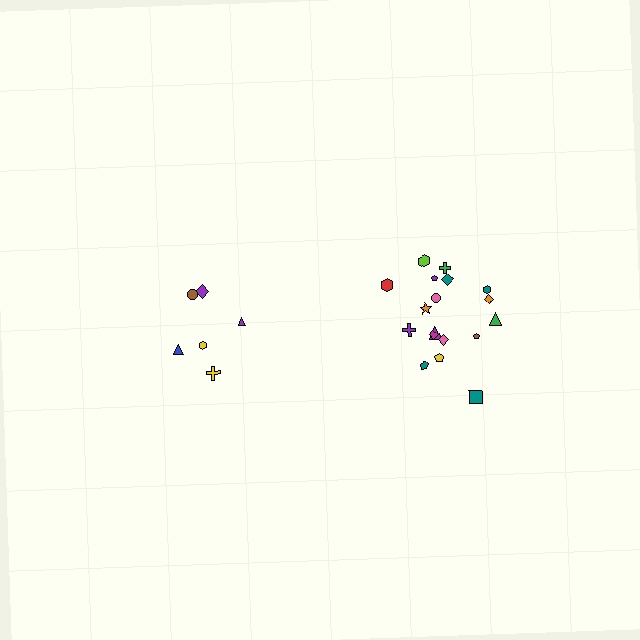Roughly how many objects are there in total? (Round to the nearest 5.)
Roughly 25 objects in total.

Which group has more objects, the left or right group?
The right group.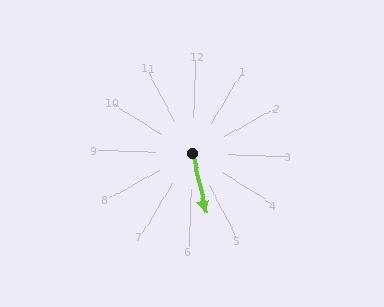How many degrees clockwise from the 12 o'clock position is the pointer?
Approximately 165 degrees.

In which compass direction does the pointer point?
South.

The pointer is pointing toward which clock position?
Roughly 5 o'clock.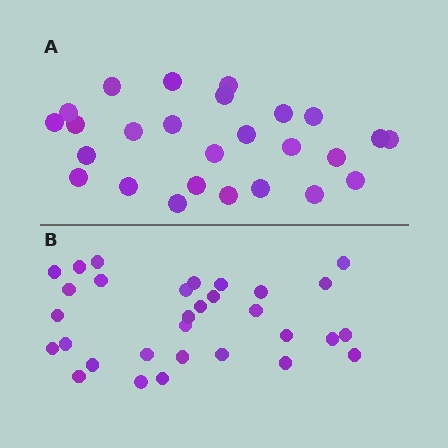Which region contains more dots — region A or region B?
Region B (the bottom region) has more dots.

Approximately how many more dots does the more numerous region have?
Region B has about 5 more dots than region A.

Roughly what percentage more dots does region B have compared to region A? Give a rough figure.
About 20% more.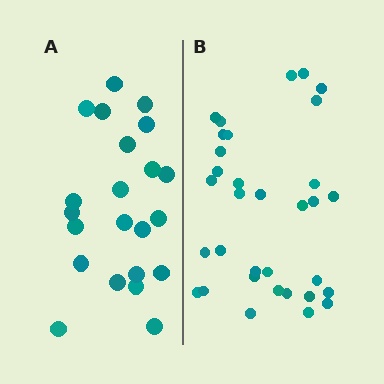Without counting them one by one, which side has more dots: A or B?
Region B (the right region) has more dots.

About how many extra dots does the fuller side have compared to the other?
Region B has roughly 12 or so more dots than region A.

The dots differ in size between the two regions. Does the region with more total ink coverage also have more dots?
No. Region A has more total ink coverage because its dots are larger, but region B actually contains more individual dots. Total area can be misleading — the number of items is what matters here.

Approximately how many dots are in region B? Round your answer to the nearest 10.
About 30 dots. (The exact count is 33, which rounds to 30.)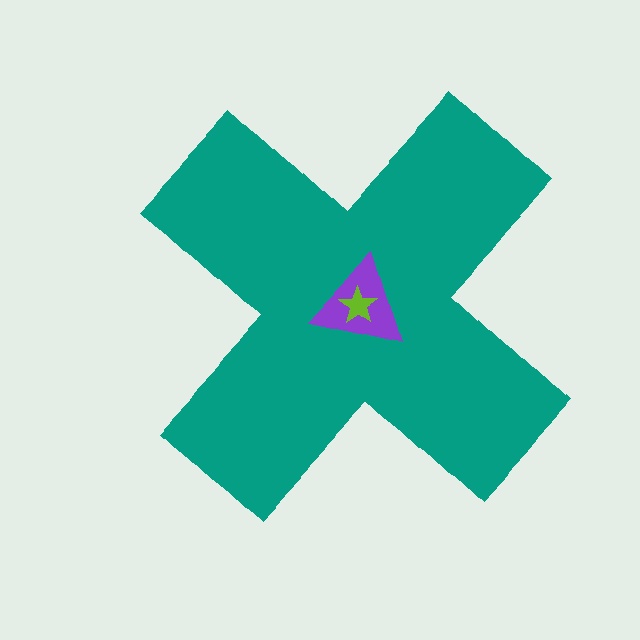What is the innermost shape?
The lime star.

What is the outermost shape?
The teal cross.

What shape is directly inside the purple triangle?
The lime star.